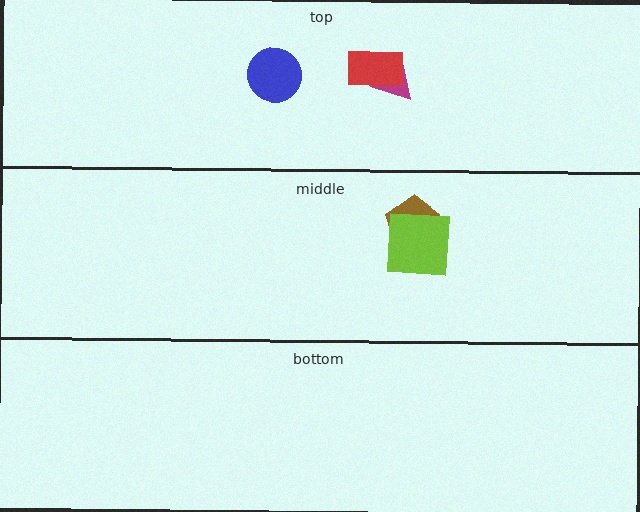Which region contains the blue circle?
The top region.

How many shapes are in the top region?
3.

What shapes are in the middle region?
The brown pentagon, the lime square.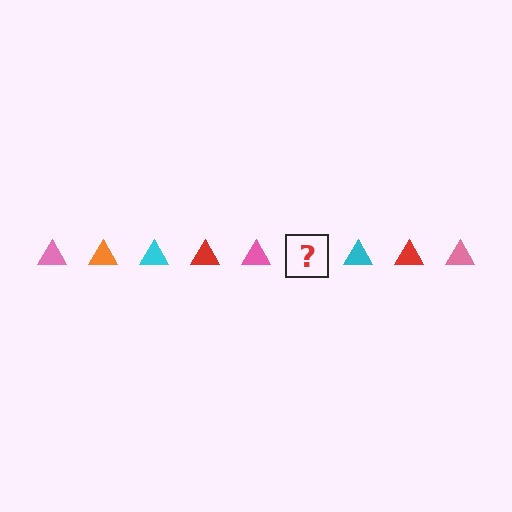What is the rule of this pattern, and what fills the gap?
The rule is that the pattern cycles through pink, orange, cyan, red triangles. The gap should be filled with an orange triangle.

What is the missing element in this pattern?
The missing element is an orange triangle.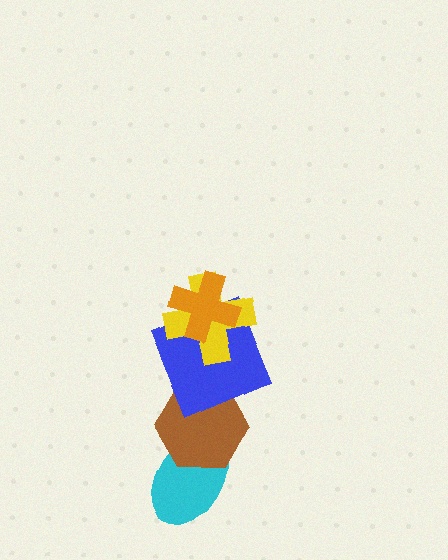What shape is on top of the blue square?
The yellow cross is on top of the blue square.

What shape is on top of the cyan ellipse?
The brown hexagon is on top of the cyan ellipse.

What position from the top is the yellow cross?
The yellow cross is 2nd from the top.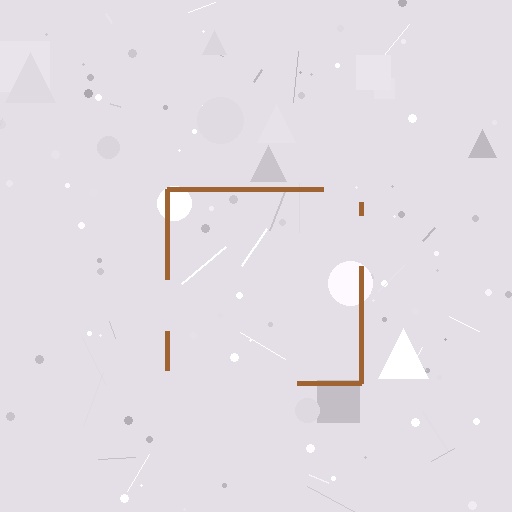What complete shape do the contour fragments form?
The contour fragments form a square.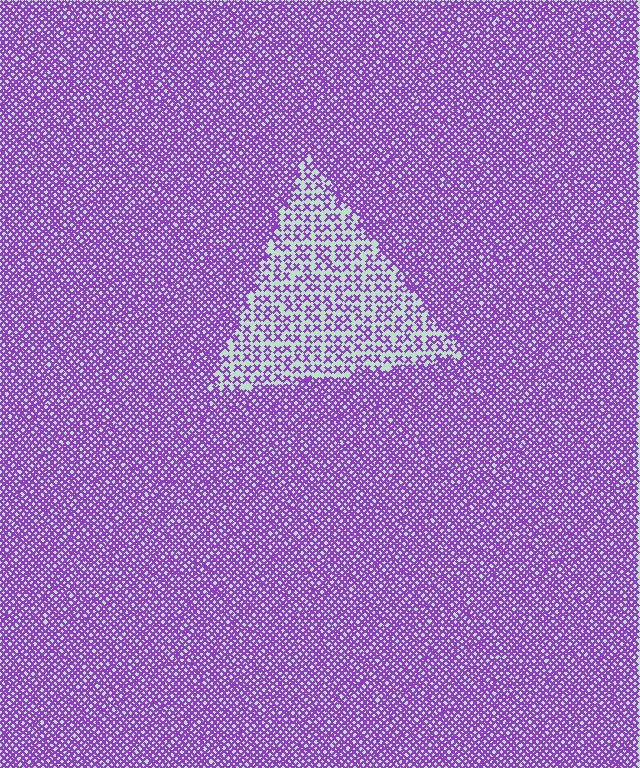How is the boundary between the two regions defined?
The boundary is defined by a change in element density (approximately 2.4x ratio). All elements are the same color, size, and shape.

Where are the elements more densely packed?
The elements are more densely packed outside the triangle boundary.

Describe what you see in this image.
The image contains small purple elements arranged at two different densities. A triangle-shaped region is visible where the elements are less densely packed than the surrounding area.